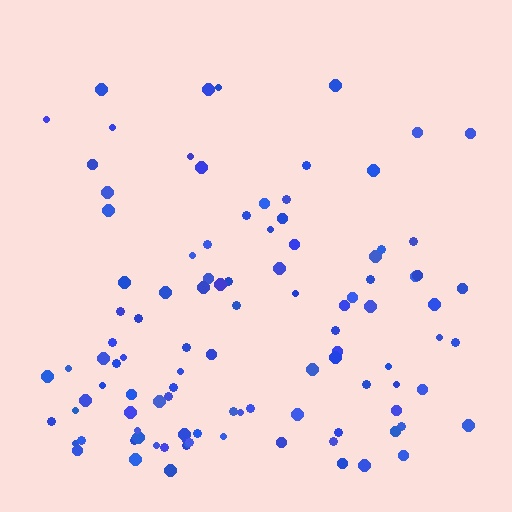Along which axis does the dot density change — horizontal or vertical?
Vertical.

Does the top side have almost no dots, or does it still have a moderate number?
Still a moderate number, just noticeably fewer than the bottom.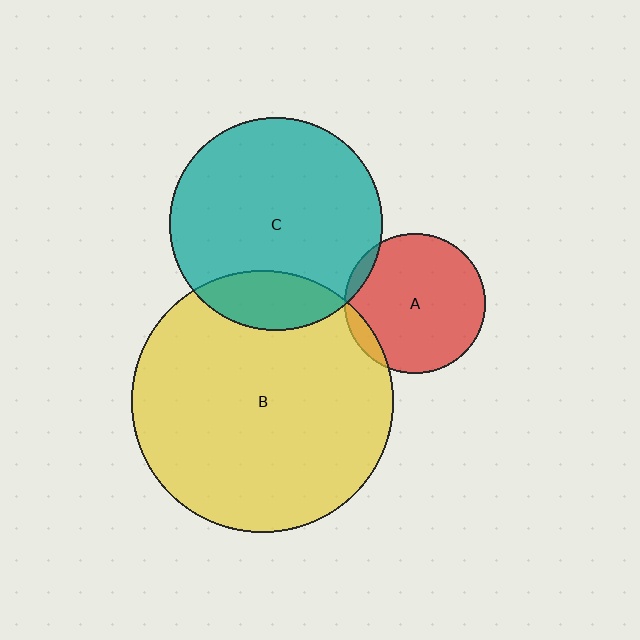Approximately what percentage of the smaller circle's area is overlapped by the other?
Approximately 20%.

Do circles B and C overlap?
Yes.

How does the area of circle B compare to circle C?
Approximately 1.5 times.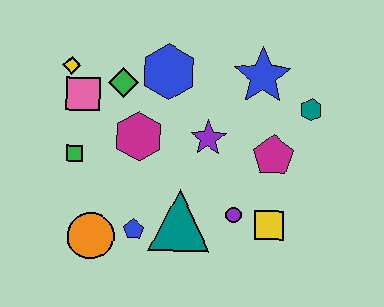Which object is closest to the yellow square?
The purple circle is closest to the yellow square.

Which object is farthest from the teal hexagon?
The orange circle is farthest from the teal hexagon.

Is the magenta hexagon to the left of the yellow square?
Yes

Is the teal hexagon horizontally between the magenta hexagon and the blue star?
No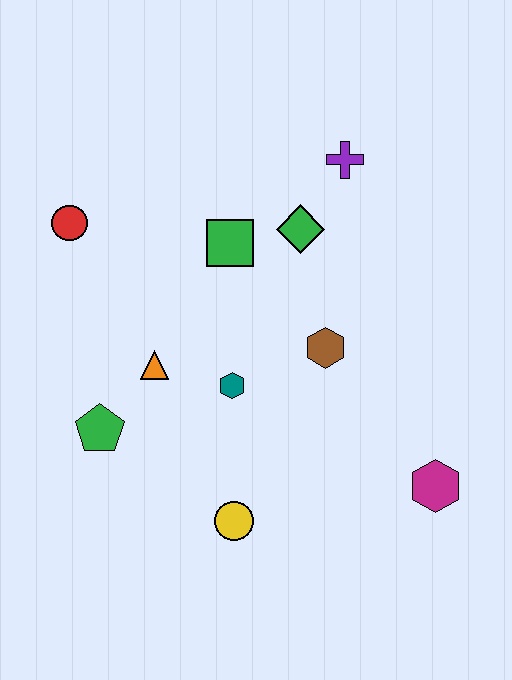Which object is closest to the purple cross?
The green diamond is closest to the purple cross.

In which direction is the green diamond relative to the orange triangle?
The green diamond is to the right of the orange triangle.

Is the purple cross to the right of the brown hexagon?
Yes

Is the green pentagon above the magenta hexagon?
Yes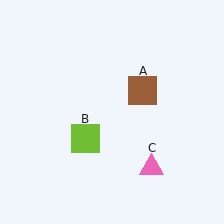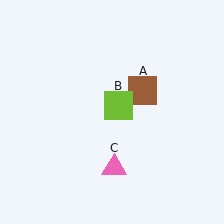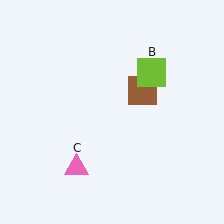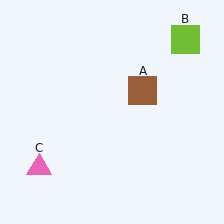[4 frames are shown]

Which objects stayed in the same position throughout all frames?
Brown square (object A) remained stationary.